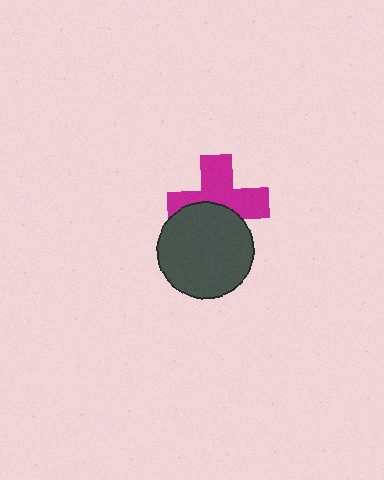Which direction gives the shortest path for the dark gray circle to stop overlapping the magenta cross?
Moving down gives the shortest separation.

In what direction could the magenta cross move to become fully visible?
The magenta cross could move up. That would shift it out from behind the dark gray circle entirely.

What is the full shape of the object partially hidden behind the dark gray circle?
The partially hidden object is a magenta cross.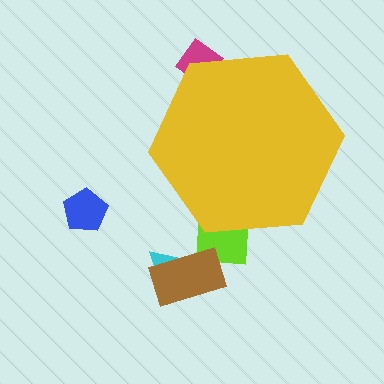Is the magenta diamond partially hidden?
Yes, the magenta diamond is partially hidden behind the yellow hexagon.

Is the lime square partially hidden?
Yes, the lime square is partially hidden behind the yellow hexagon.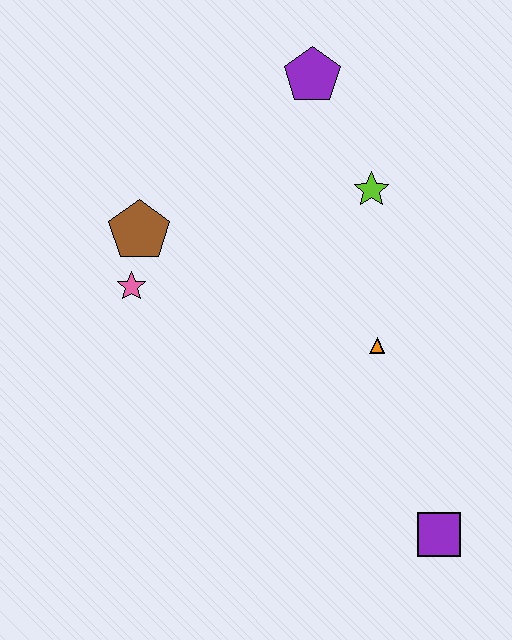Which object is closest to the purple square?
The orange triangle is closest to the purple square.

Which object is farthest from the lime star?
The purple square is farthest from the lime star.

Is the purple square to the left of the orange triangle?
No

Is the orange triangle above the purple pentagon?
No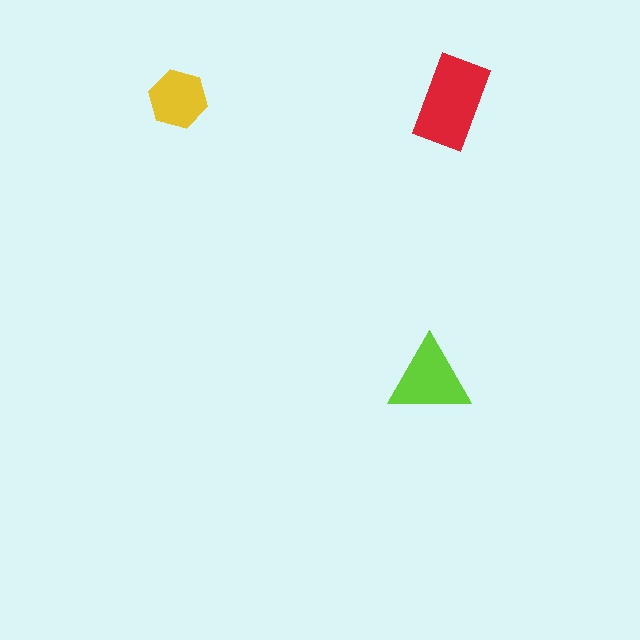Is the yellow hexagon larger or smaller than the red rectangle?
Smaller.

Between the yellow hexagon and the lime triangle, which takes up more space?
The lime triangle.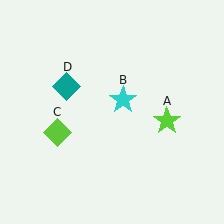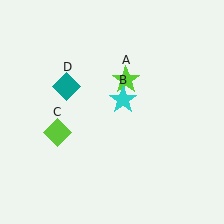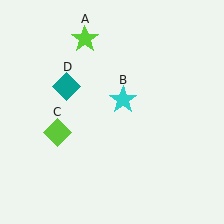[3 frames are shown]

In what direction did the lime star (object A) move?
The lime star (object A) moved up and to the left.